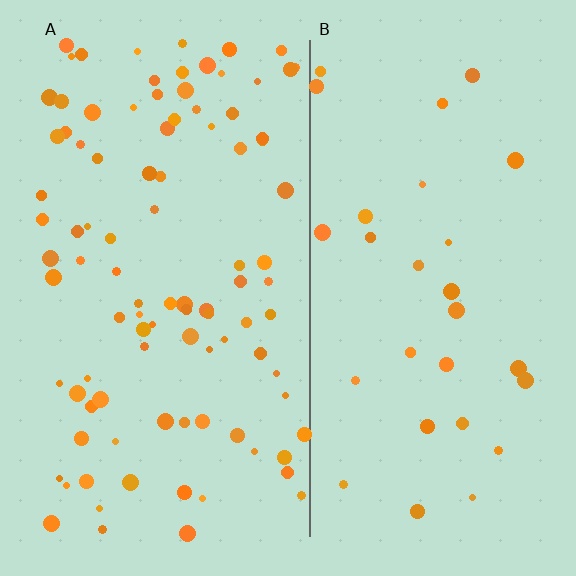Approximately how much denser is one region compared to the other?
Approximately 3.2× — region A over region B.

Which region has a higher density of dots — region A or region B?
A (the left).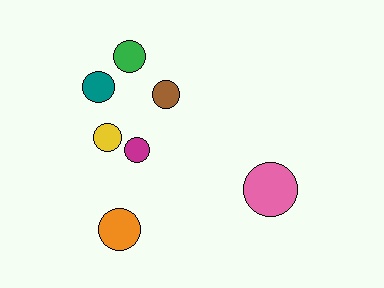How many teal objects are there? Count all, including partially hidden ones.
There is 1 teal object.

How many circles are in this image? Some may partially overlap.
There are 7 circles.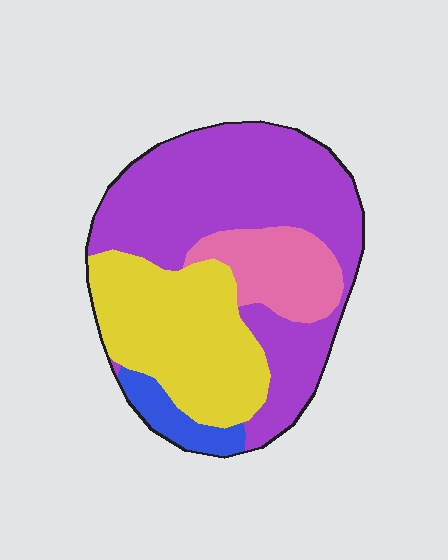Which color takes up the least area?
Blue, at roughly 5%.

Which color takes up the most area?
Purple, at roughly 50%.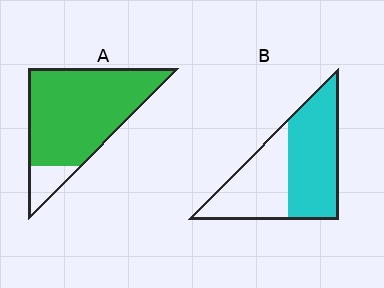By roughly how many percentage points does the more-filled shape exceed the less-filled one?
By roughly 30 percentage points (A over B).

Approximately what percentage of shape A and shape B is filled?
A is approximately 85% and B is approximately 55%.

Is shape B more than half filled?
Yes.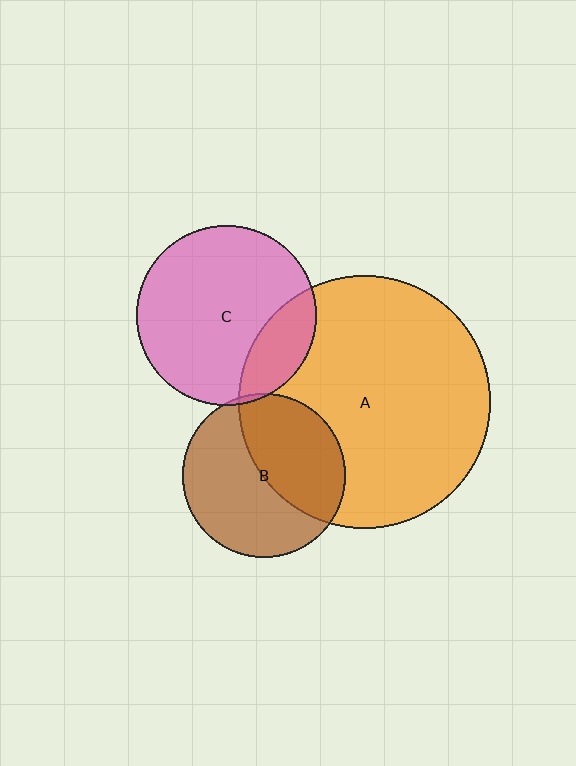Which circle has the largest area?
Circle A (orange).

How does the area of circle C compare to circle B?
Approximately 1.2 times.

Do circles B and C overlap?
Yes.